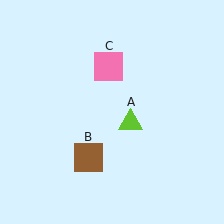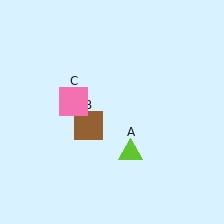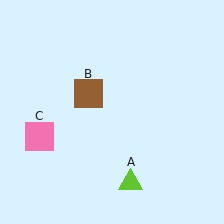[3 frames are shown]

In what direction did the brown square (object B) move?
The brown square (object B) moved up.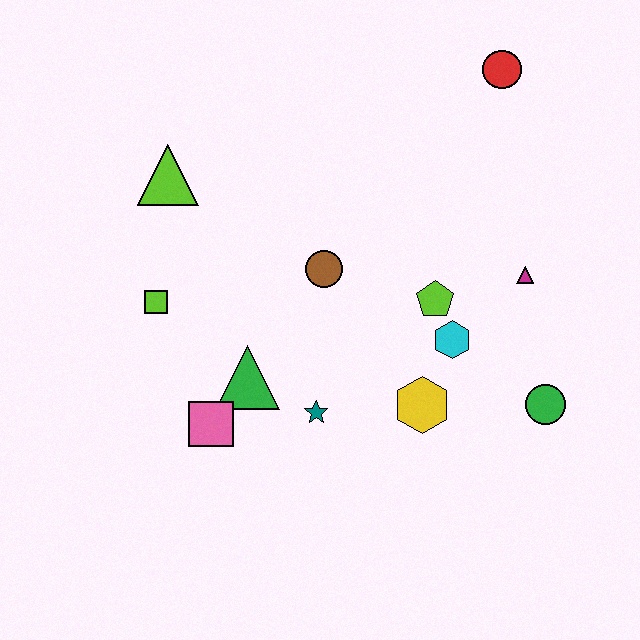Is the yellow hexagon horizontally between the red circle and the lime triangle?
Yes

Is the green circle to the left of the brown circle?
No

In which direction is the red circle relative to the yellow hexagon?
The red circle is above the yellow hexagon.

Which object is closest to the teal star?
The green triangle is closest to the teal star.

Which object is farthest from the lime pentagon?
The lime triangle is farthest from the lime pentagon.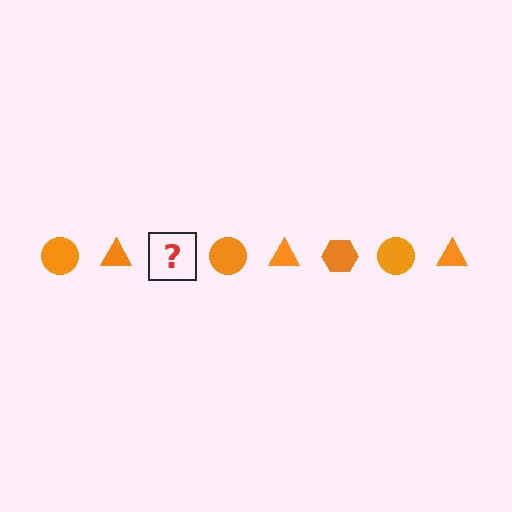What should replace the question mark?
The question mark should be replaced with an orange hexagon.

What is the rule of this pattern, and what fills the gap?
The rule is that the pattern cycles through circle, triangle, hexagon shapes in orange. The gap should be filled with an orange hexagon.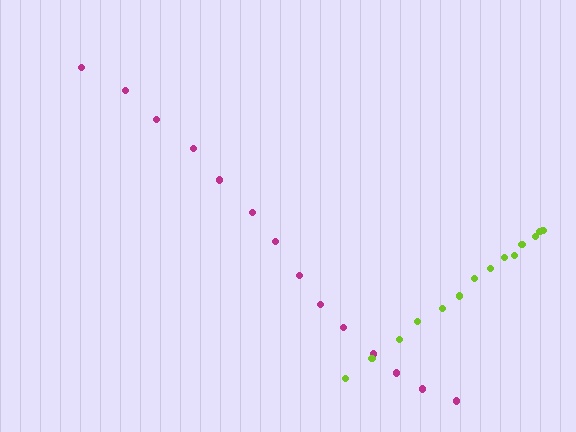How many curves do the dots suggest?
There are 2 distinct paths.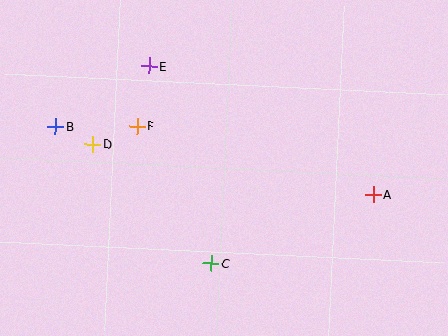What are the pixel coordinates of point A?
Point A is at (373, 194).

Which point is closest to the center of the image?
Point C at (211, 263) is closest to the center.